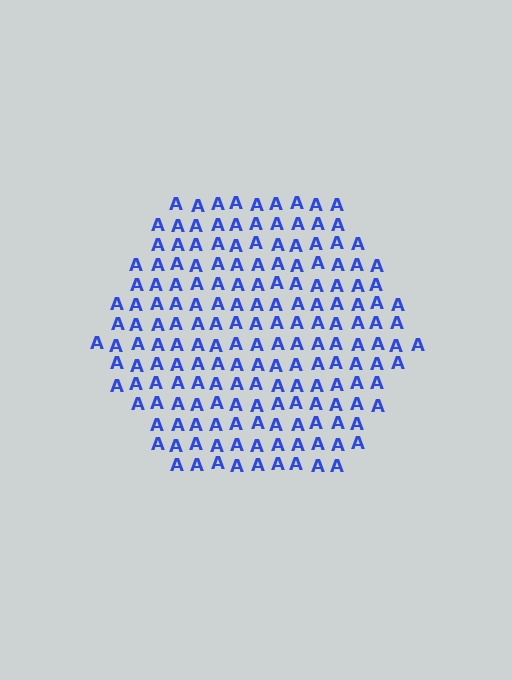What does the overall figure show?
The overall figure shows a hexagon.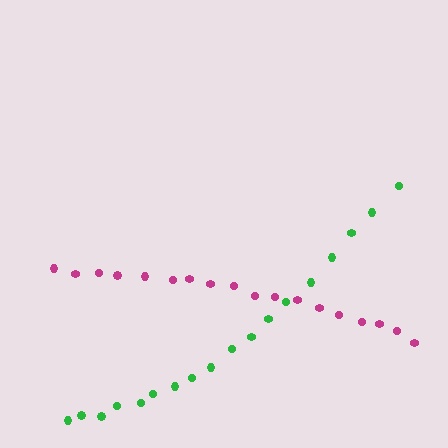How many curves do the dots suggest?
There are 2 distinct paths.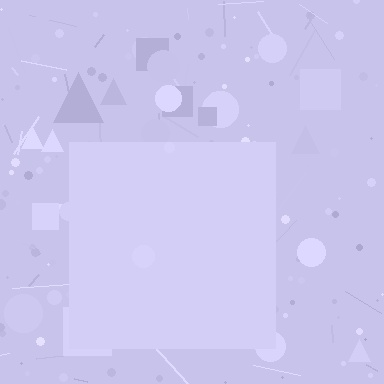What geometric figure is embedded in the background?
A square is embedded in the background.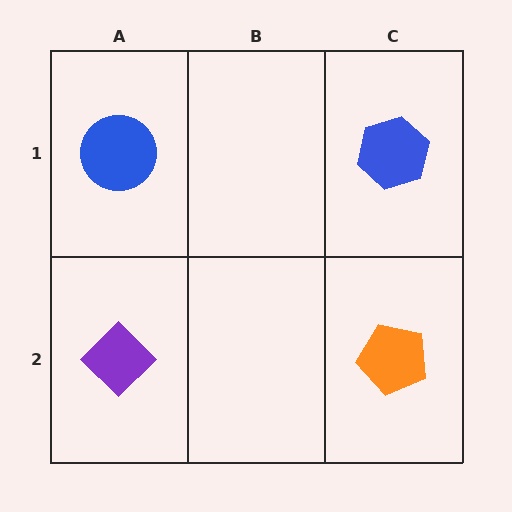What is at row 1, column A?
A blue circle.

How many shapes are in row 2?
2 shapes.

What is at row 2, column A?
A purple diamond.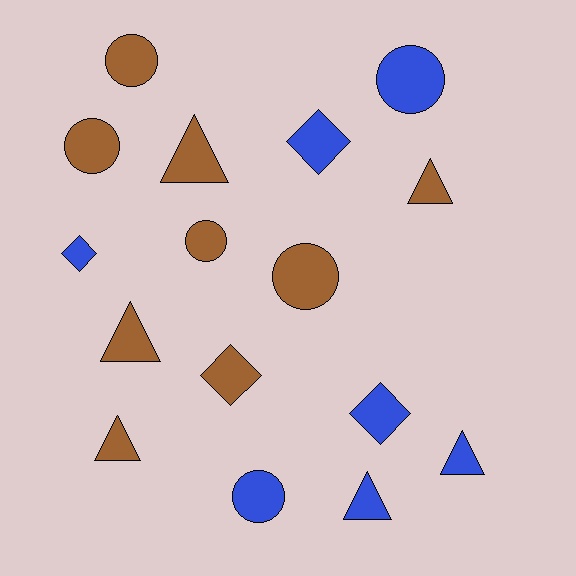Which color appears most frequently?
Brown, with 9 objects.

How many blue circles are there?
There are 2 blue circles.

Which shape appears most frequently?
Triangle, with 6 objects.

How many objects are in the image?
There are 16 objects.